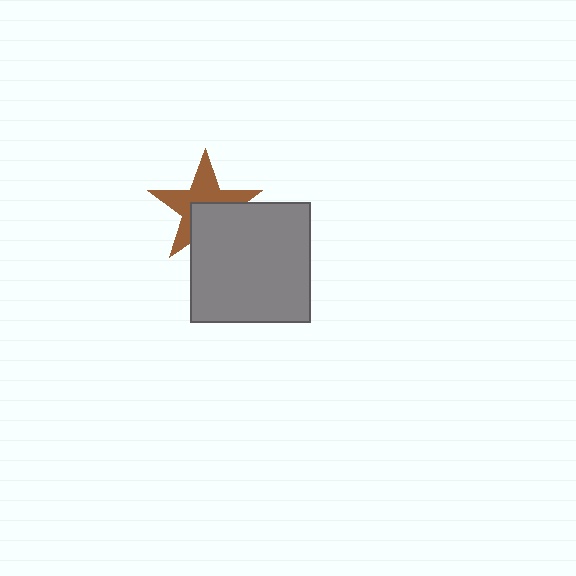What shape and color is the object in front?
The object in front is a gray square.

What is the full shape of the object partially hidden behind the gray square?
The partially hidden object is a brown star.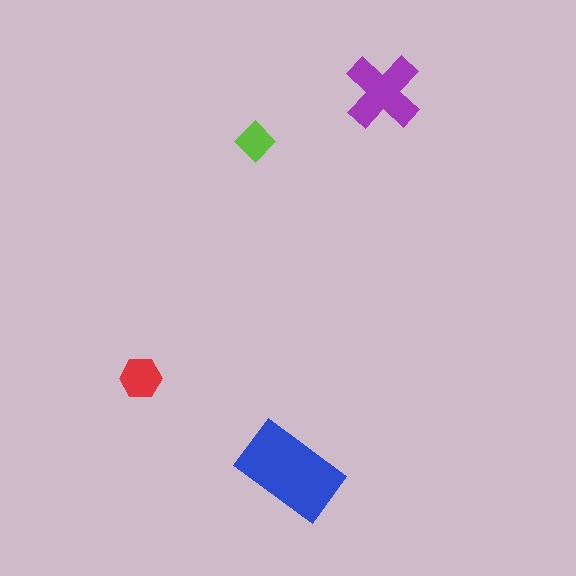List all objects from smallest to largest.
The lime diamond, the red hexagon, the purple cross, the blue rectangle.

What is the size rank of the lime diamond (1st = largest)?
4th.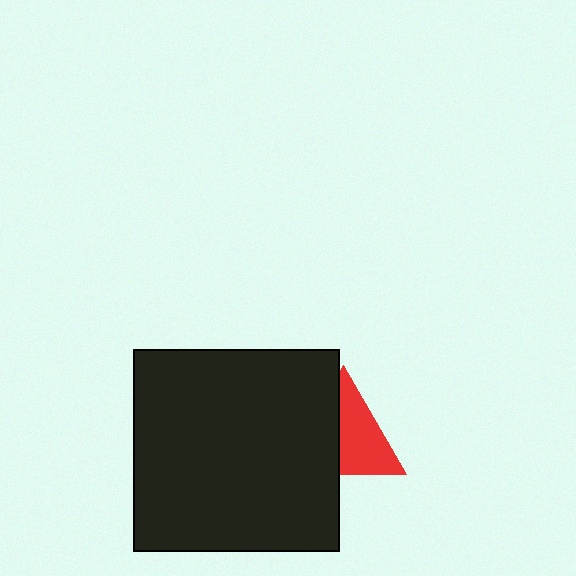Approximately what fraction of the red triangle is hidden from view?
Roughly 44% of the red triangle is hidden behind the black rectangle.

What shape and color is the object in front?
The object in front is a black rectangle.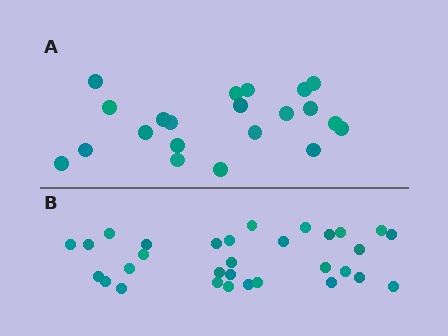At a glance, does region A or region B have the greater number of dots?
Region B (the bottom region) has more dots.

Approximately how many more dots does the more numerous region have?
Region B has roughly 10 or so more dots than region A.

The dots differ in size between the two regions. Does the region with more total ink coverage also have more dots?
No. Region A has more total ink coverage because its dots are larger, but region B actually contains more individual dots. Total area can be misleading — the number of items is what matters here.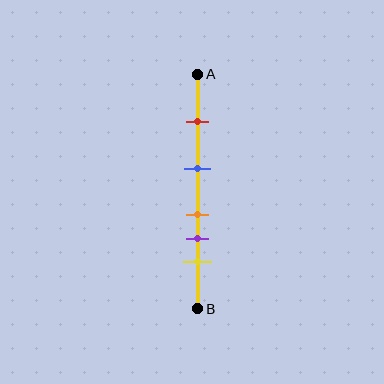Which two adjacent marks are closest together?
The orange and purple marks are the closest adjacent pair.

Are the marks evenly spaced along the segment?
No, the marks are not evenly spaced.